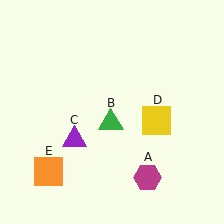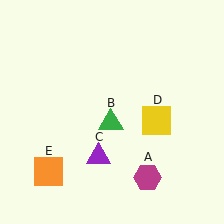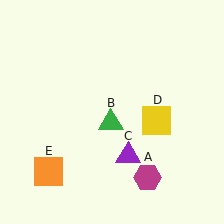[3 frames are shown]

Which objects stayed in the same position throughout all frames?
Magenta hexagon (object A) and green triangle (object B) and yellow square (object D) and orange square (object E) remained stationary.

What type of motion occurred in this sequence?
The purple triangle (object C) rotated counterclockwise around the center of the scene.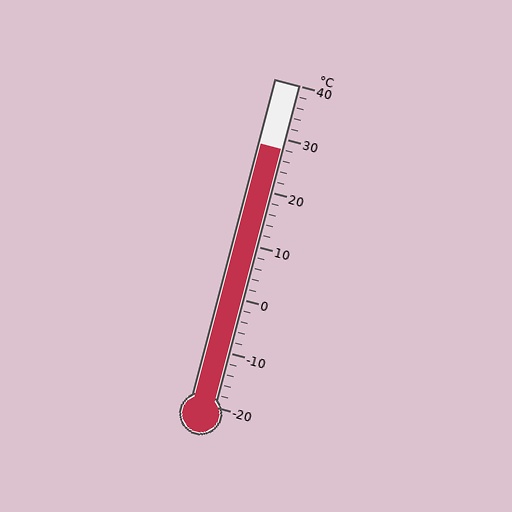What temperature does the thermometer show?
The thermometer shows approximately 28°C.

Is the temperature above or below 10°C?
The temperature is above 10°C.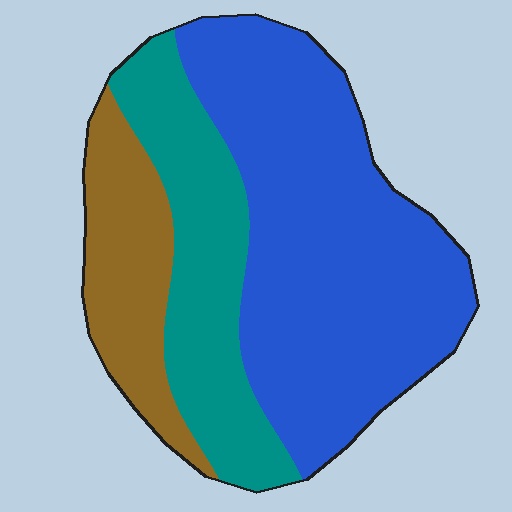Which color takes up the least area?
Brown, at roughly 20%.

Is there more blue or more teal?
Blue.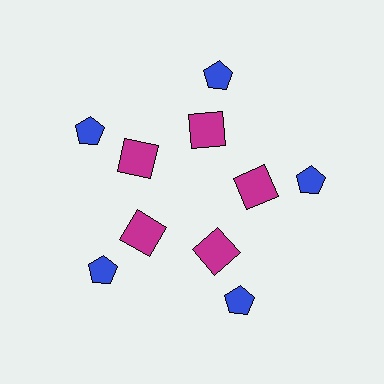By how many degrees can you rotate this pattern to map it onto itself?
The pattern maps onto itself every 72 degrees of rotation.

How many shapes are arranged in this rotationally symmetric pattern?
There are 10 shapes, arranged in 5 groups of 2.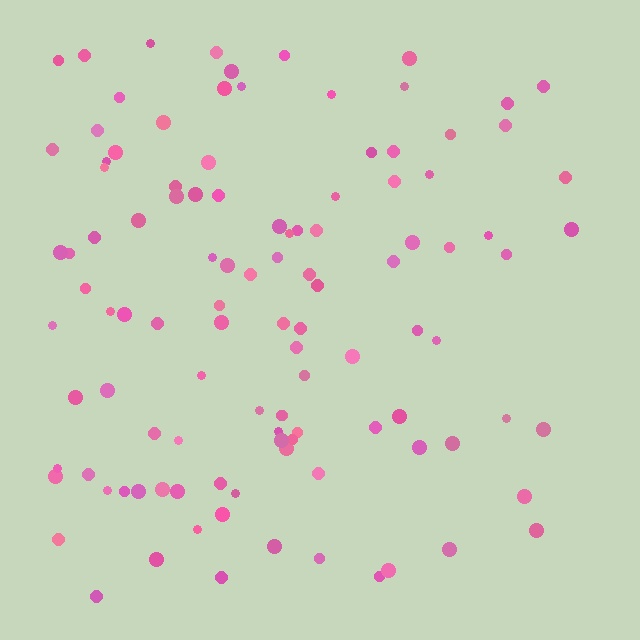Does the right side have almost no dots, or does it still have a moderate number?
Still a moderate number, just noticeably fewer than the left.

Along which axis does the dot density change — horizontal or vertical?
Horizontal.